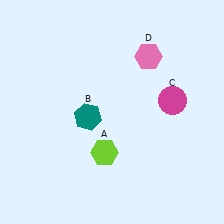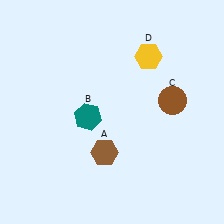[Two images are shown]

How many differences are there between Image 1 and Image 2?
There are 3 differences between the two images.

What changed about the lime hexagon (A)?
In Image 1, A is lime. In Image 2, it changed to brown.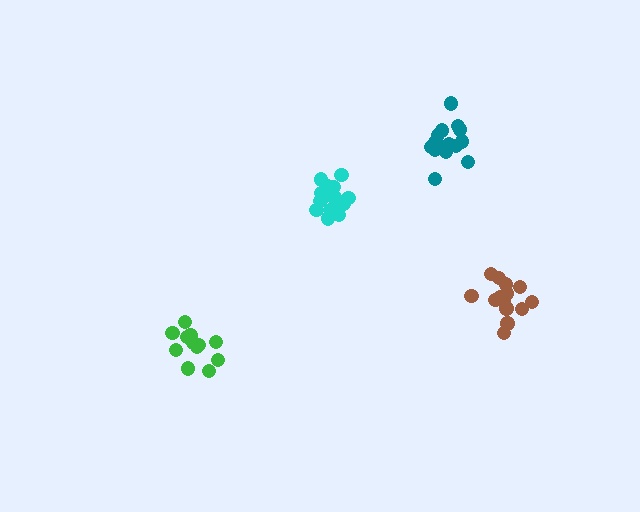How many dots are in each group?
Group 1: 17 dots, Group 2: 14 dots, Group 3: 12 dots, Group 4: 14 dots (57 total).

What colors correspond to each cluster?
The clusters are colored: cyan, brown, green, teal.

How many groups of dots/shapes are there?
There are 4 groups.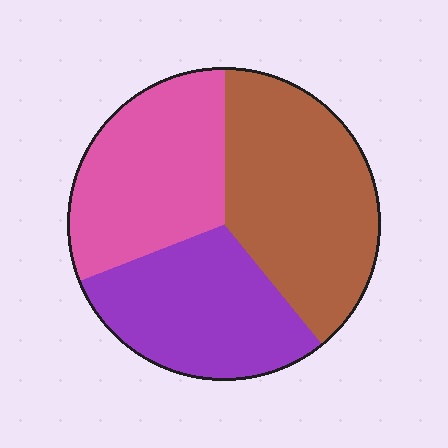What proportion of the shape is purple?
Purple takes up about one third (1/3) of the shape.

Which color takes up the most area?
Brown, at roughly 40%.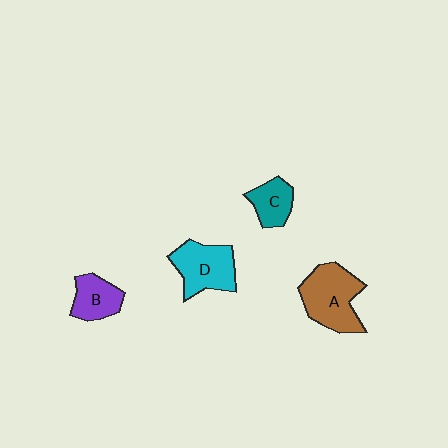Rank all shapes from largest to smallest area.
From largest to smallest: A (brown), D (cyan), B (purple), C (teal).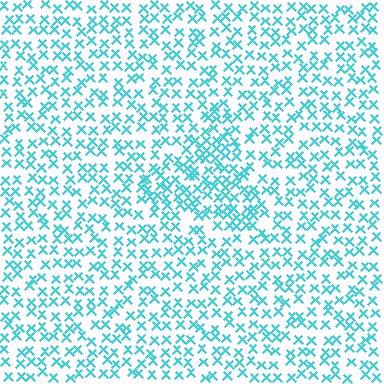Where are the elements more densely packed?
The elements are more densely packed inside the triangle boundary.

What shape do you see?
I see a triangle.